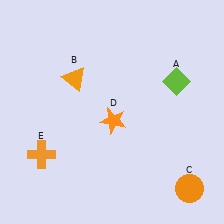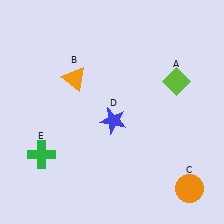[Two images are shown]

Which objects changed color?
D changed from orange to blue. E changed from orange to green.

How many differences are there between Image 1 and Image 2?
There are 2 differences between the two images.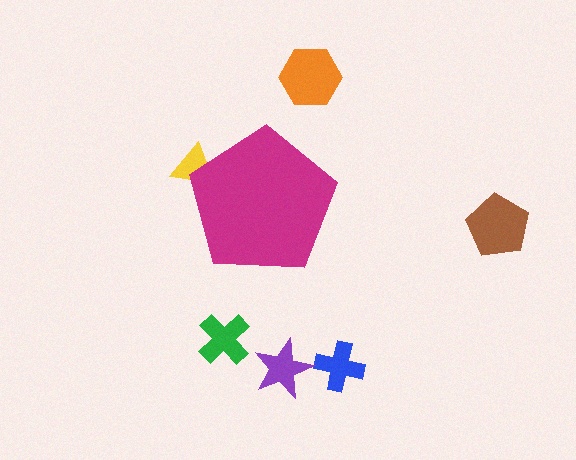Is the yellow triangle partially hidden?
Yes, the yellow triangle is partially hidden behind the magenta pentagon.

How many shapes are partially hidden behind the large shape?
1 shape is partially hidden.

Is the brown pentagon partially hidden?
No, the brown pentagon is fully visible.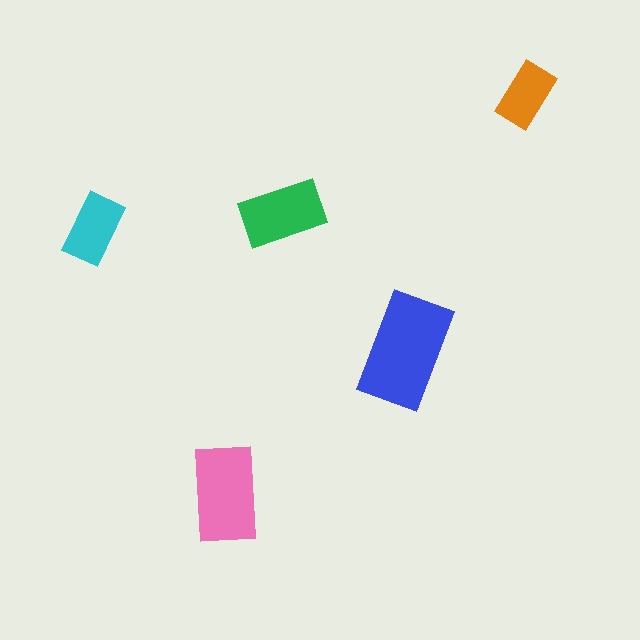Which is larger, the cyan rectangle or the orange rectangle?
The cyan one.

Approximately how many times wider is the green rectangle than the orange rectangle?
About 1.5 times wider.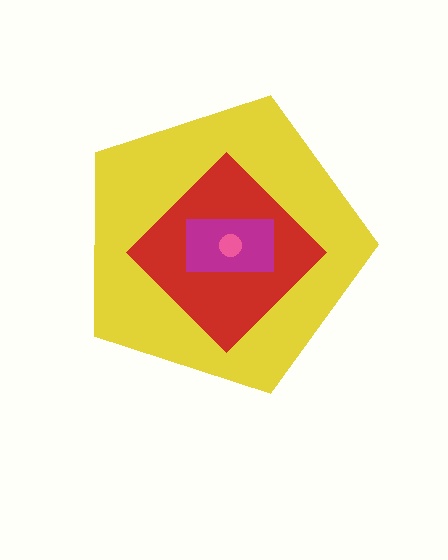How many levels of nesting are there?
4.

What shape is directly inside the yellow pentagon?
The red diamond.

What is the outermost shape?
The yellow pentagon.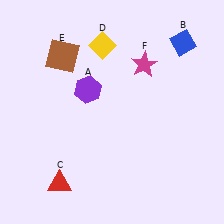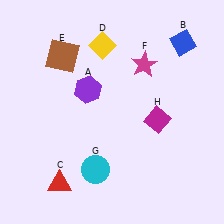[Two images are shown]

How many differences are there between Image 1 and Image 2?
There are 2 differences between the two images.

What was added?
A cyan circle (G), a magenta diamond (H) were added in Image 2.